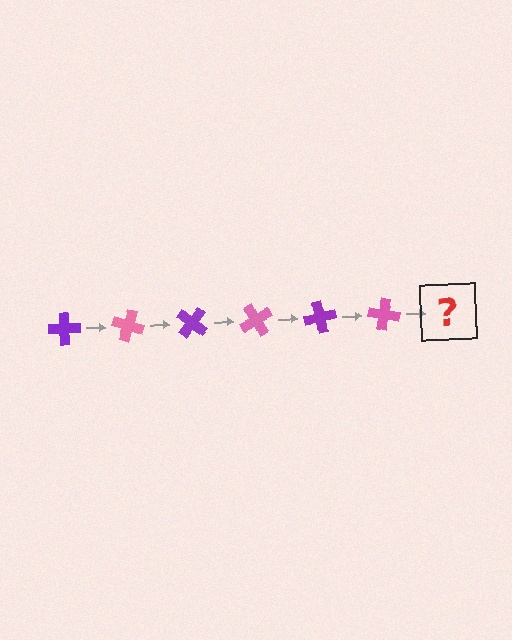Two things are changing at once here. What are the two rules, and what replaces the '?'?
The two rules are that it rotates 20 degrees each step and the color cycles through purple and pink. The '?' should be a purple cross, rotated 120 degrees from the start.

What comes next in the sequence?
The next element should be a purple cross, rotated 120 degrees from the start.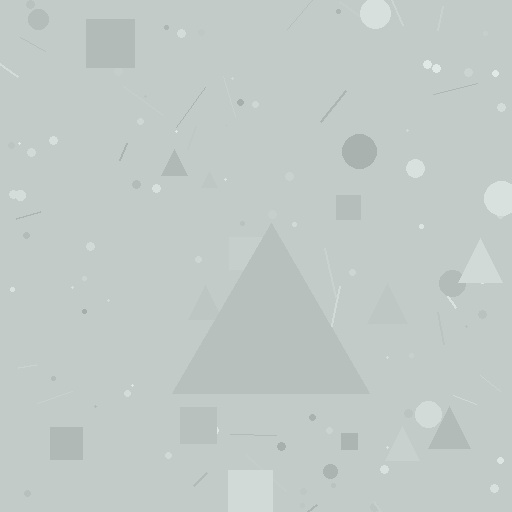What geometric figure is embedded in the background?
A triangle is embedded in the background.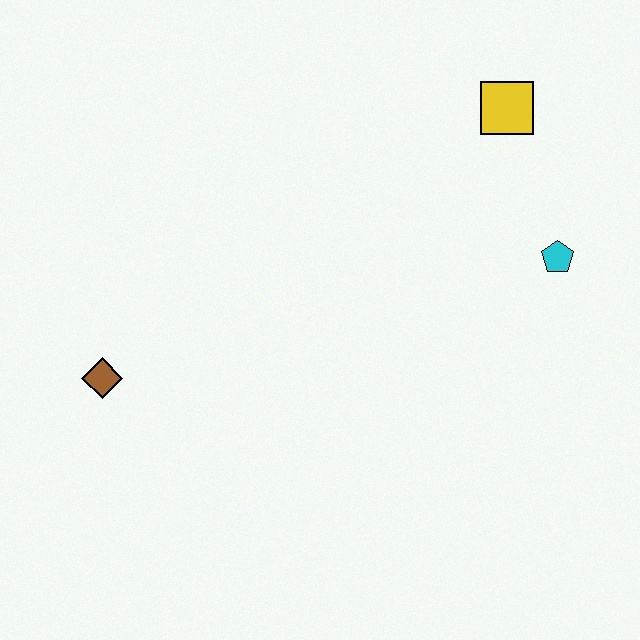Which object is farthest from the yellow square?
The brown diamond is farthest from the yellow square.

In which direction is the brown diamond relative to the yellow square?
The brown diamond is to the left of the yellow square.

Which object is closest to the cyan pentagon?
The yellow square is closest to the cyan pentagon.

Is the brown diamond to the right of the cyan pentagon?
No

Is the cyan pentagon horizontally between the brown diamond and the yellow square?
No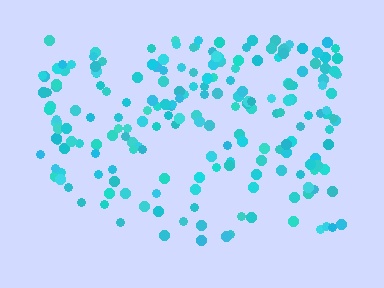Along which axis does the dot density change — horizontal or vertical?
Vertical.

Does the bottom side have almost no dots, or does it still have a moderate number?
Still a moderate number, just noticeably fewer than the top.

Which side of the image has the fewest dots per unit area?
The bottom.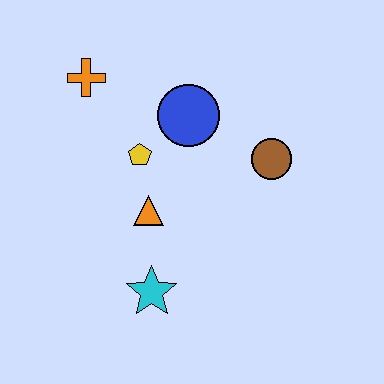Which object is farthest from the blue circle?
The cyan star is farthest from the blue circle.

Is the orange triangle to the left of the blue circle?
Yes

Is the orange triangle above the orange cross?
No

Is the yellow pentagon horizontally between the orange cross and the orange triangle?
Yes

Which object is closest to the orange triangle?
The yellow pentagon is closest to the orange triangle.